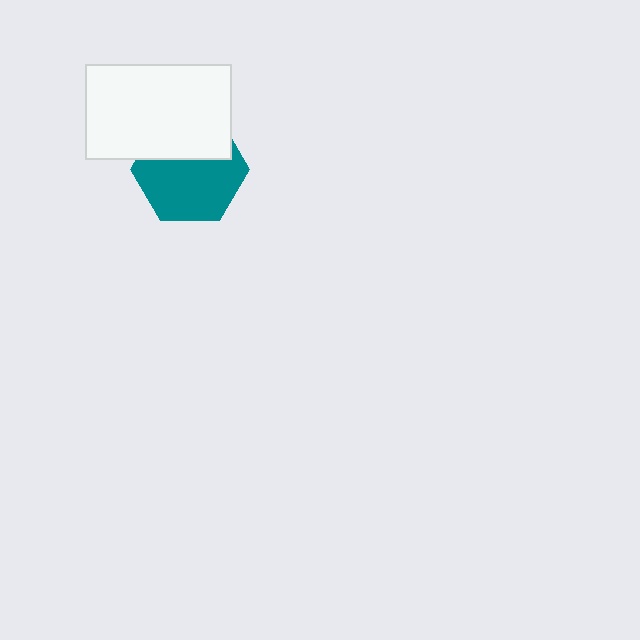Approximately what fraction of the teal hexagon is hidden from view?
Roughly 36% of the teal hexagon is hidden behind the white rectangle.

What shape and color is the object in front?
The object in front is a white rectangle.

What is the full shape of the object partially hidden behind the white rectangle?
The partially hidden object is a teal hexagon.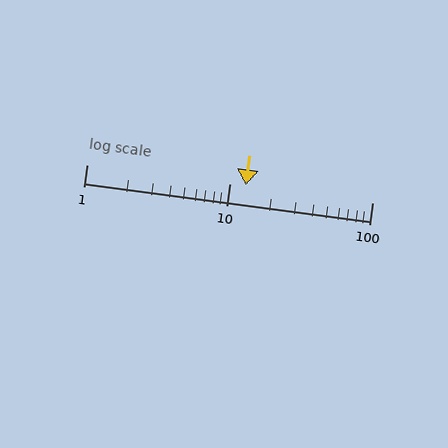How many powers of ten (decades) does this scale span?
The scale spans 2 decades, from 1 to 100.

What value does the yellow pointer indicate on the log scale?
The pointer indicates approximately 13.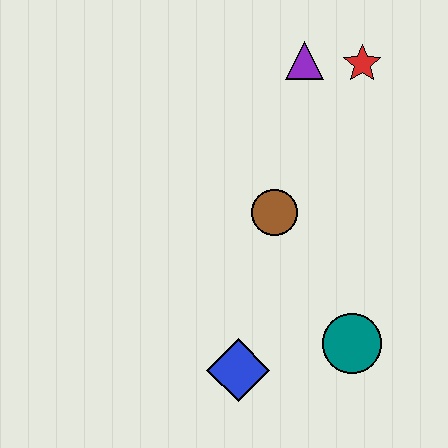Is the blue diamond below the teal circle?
Yes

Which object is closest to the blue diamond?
The teal circle is closest to the blue diamond.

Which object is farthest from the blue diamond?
The red star is farthest from the blue diamond.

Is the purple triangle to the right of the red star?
No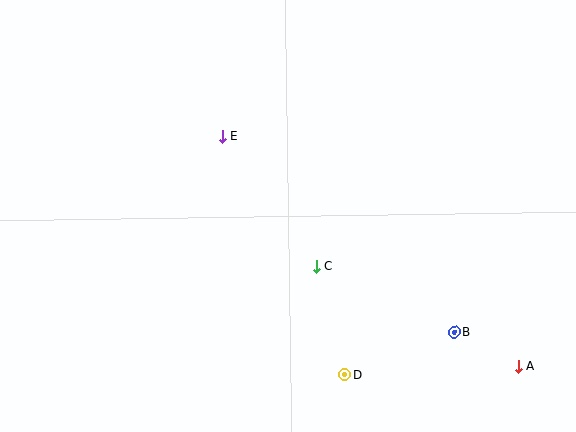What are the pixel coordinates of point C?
Point C is at (316, 266).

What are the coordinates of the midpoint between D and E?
The midpoint between D and E is at (284, 256).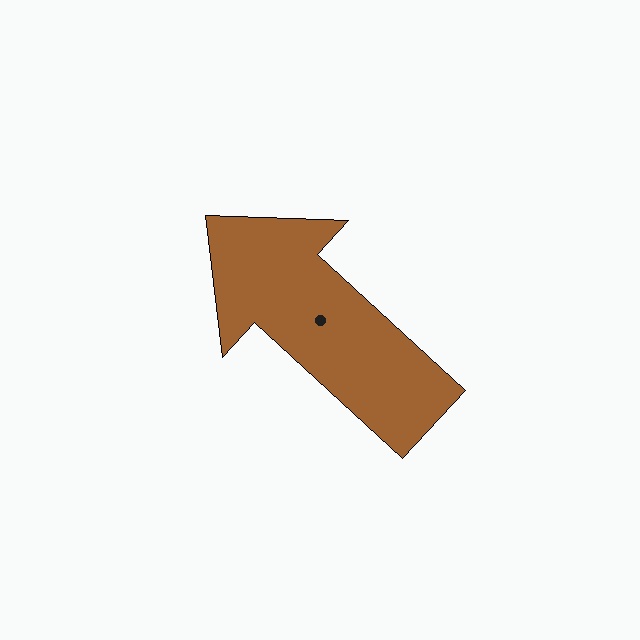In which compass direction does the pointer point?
Northwest.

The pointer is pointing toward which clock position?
Roughly 10 o'clock.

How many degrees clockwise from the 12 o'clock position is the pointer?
Approximately 313 degrees.